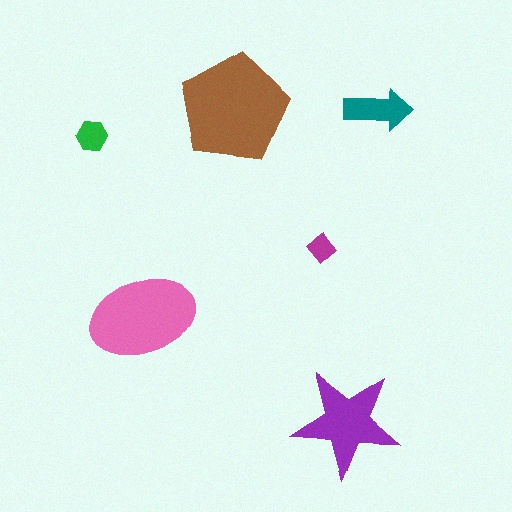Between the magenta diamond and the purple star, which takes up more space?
The purple star.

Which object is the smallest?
The magenta diamond.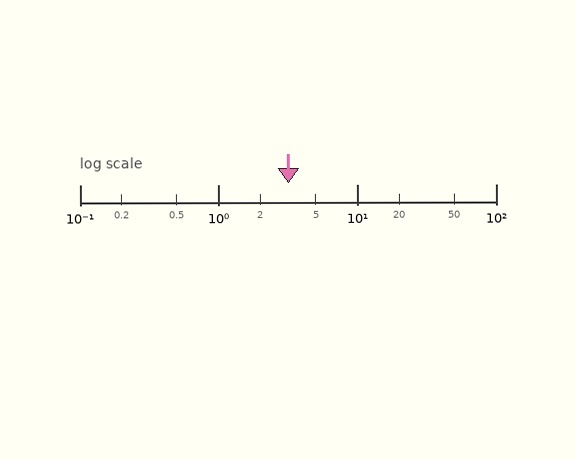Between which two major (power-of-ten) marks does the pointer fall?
The pointer is between 1 and 10.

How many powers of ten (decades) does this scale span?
The scale spans 3 decades, from 0.1 to 100.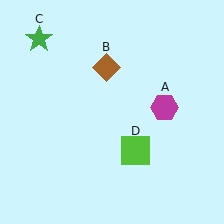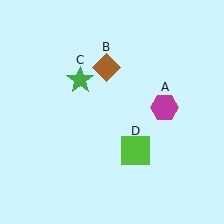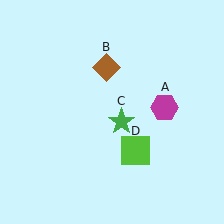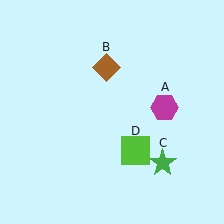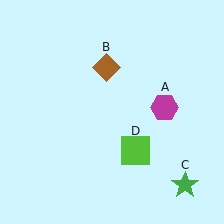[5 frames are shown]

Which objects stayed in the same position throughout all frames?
Magenta hexagon (object A) and brown diamond (object B) and lime square (object D) remained stationary.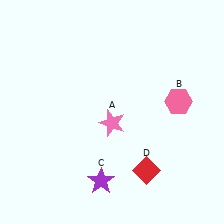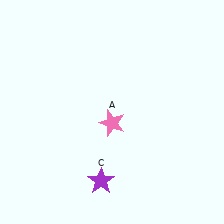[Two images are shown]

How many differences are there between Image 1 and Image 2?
There are 2 differences between the two images.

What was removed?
The red diamond (D), the pink hexagon (B) were removed in Image 2.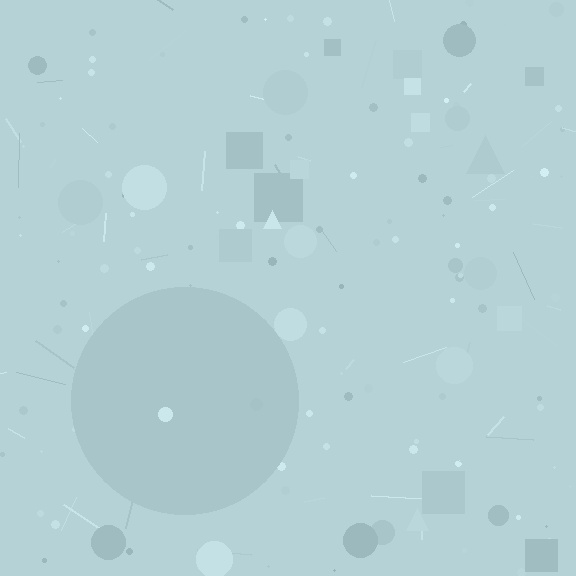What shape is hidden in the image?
A circle is hidden in the image.